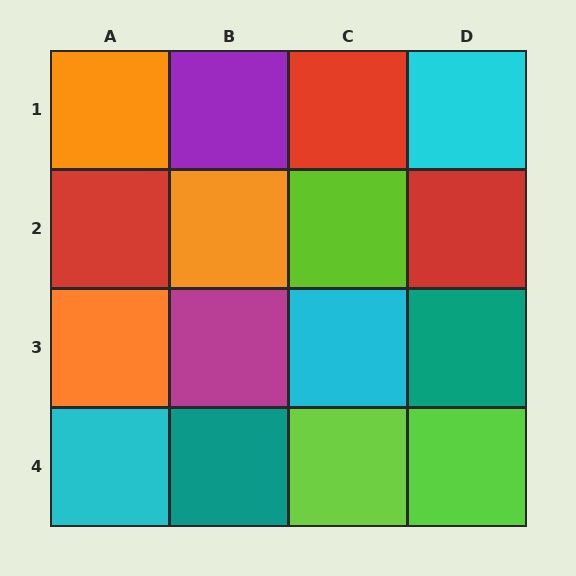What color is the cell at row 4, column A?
Cyan.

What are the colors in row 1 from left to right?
Orange, purple, red, cyan.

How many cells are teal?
2 cells are teal.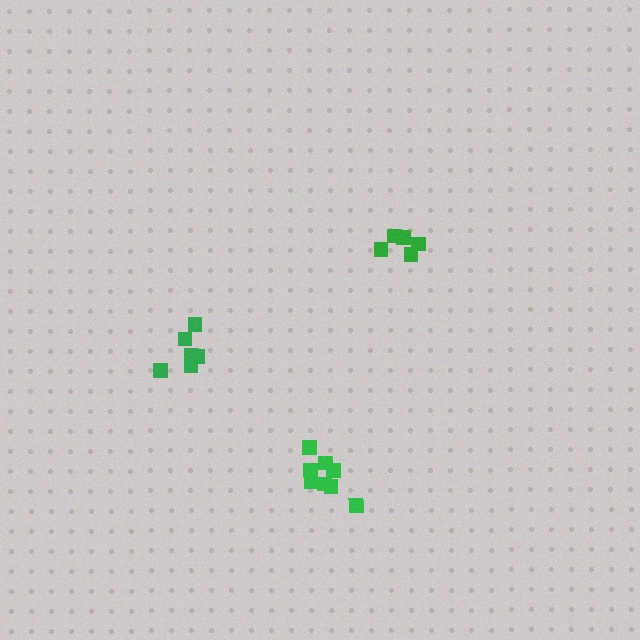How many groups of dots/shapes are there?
There are 3 groups.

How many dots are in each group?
Group 1: 8 dots, Group 2: 5 dots, Group 3: 6 dots (19 total).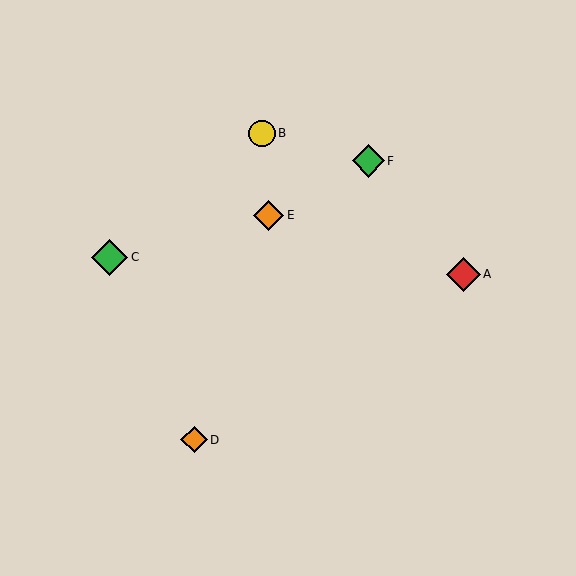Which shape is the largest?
The green diamond (labeled C) is the largest.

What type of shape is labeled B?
Shape B is a yellow circle.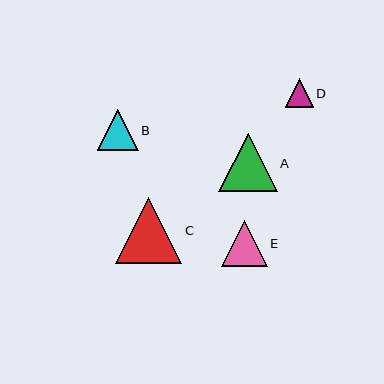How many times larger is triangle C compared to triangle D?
Triangle C is approximately 2.3 times the size of triangle D.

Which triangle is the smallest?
Triangle D is the smallest with a size of approximately 28 pixels.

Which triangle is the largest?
Triangle C is the largest with a size of approximately 66 pixels.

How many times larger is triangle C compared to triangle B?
Triangle C is approximately 1.6 times the size of triangle B.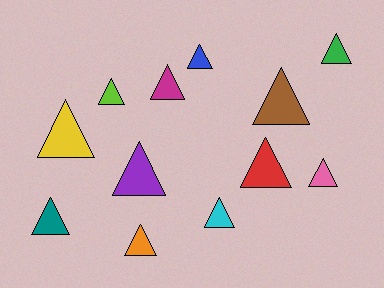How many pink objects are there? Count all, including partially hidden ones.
There is 1 pink object.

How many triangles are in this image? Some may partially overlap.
There are 12 triangles.